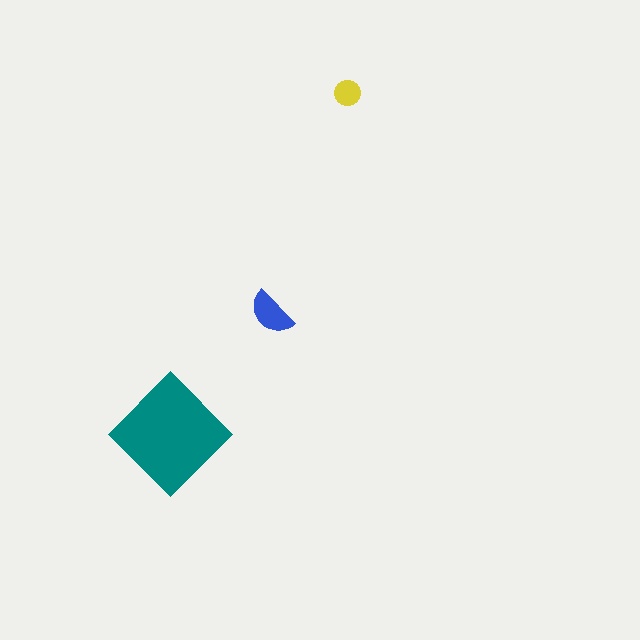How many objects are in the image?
There are 3 objects in the image.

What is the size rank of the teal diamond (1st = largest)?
1st.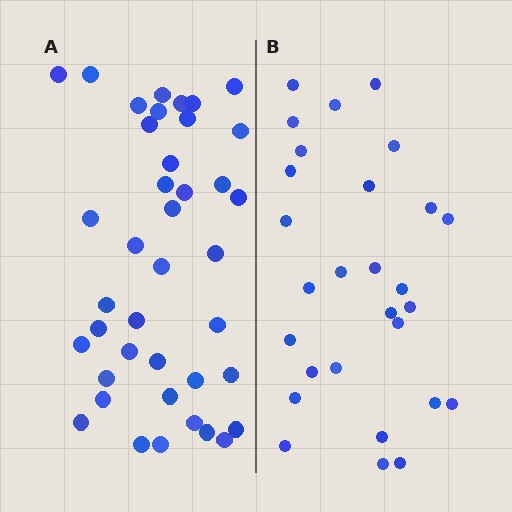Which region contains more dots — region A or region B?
Region A (the left region) has more dots.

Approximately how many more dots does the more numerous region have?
Region A has roughly 12 or so more dots than region B.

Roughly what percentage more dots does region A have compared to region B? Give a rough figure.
About 45% more.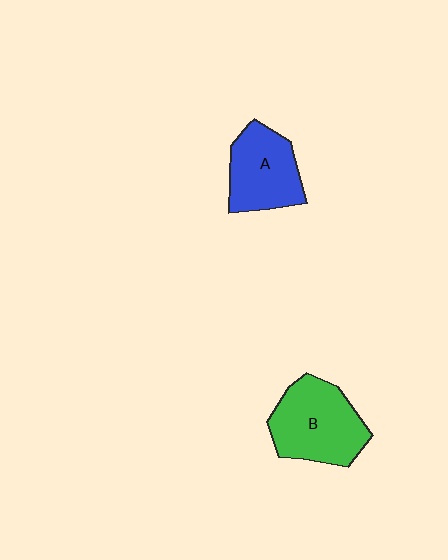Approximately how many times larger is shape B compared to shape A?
Approximately 1.2 times.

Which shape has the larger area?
Shape B (green).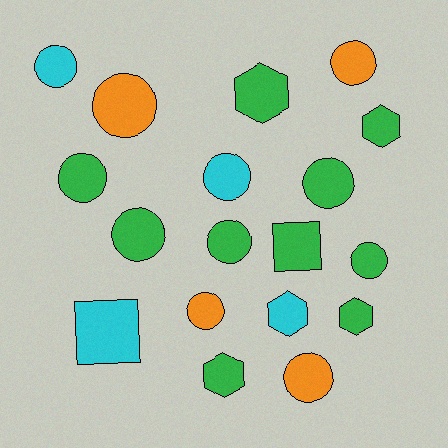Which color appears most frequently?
Green, with 10 objects.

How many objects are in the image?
There are 18 objects.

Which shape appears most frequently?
Circle, with 11 objects.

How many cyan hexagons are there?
There is 1 cyan hexagon.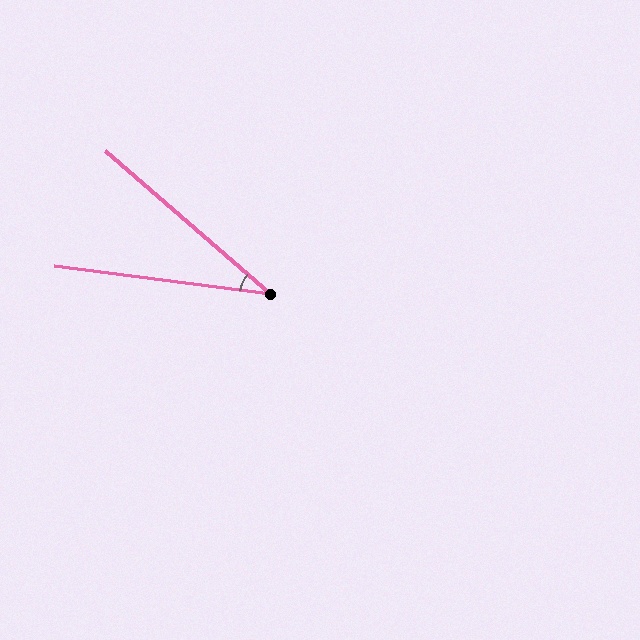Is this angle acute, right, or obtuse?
It is acute.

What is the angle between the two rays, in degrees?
Approximately 33 degrees.